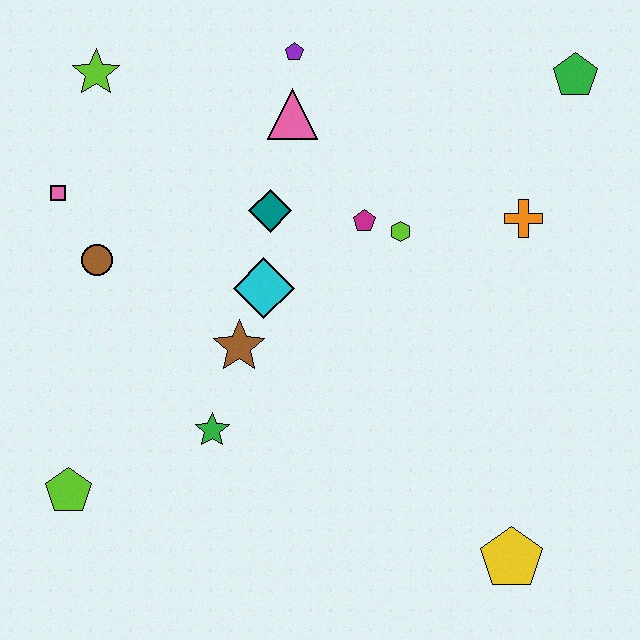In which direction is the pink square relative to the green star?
The pink square is above the green star.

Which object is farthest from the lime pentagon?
The green pentagon is farthest from the lime pentagon.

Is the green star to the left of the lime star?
No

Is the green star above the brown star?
No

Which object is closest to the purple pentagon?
The pink triangle is closest to the purple pentagon.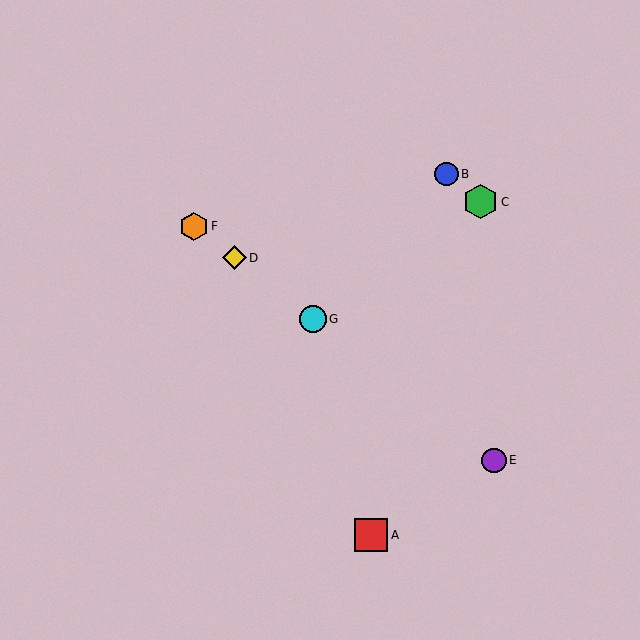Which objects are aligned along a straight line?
Objects D, E, F, G are aligned along a straight line.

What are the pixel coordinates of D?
Object D is at (234, 258).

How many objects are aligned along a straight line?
4 objects (D, E, F, G) are aligned along a straight line.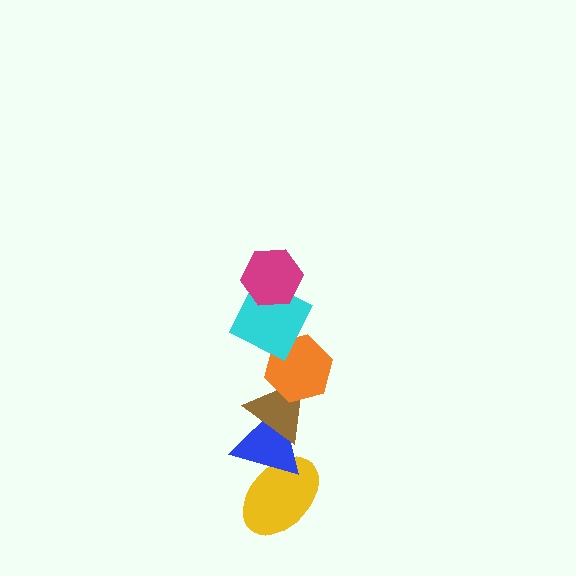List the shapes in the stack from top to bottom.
From top to bottom: the magenta hexagon, the cyan square, the orange hexagon, the brown triangle, the blue triangle, the yellow ellipse.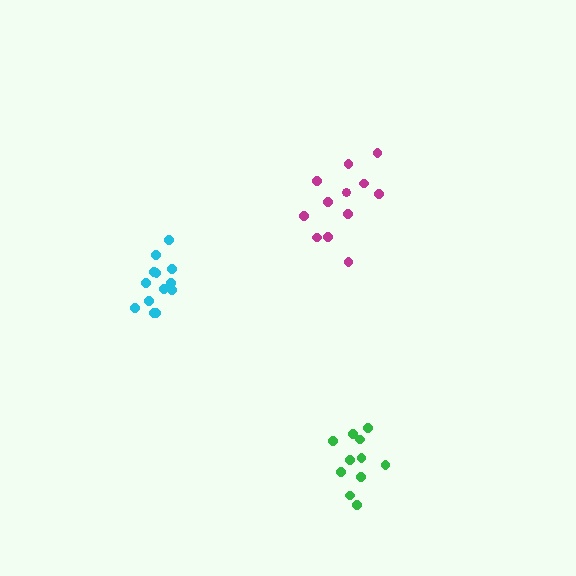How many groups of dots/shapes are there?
There are 3 groups.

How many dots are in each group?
Group 1: 13 dots, Group 2: 11 dots, Group 3: 12 dots (36 total).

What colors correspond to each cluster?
The clusters are colored: cyan, green, magenta.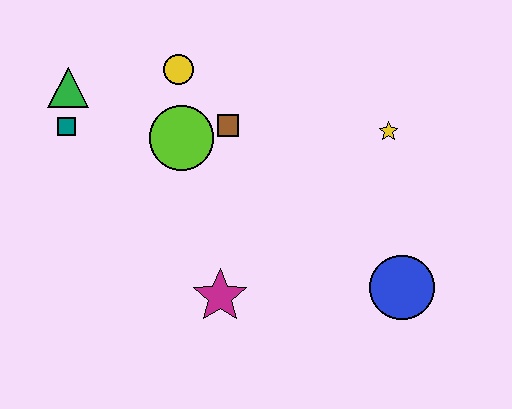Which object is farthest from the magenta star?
The green triangle is farthest from the magenta star.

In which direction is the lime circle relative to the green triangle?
The lime circle is to the right of the green triangle.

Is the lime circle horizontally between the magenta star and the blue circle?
No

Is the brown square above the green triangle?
No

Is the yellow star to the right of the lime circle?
Yes